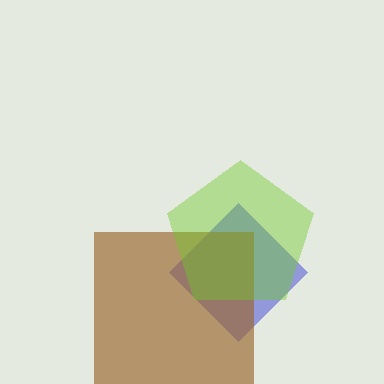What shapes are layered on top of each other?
The layered shapes are: a blue diamond, a brown square, a lime pentagon.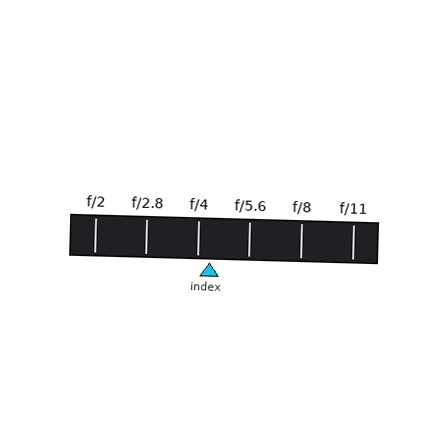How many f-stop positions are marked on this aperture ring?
There are 6 f-stop positions marked.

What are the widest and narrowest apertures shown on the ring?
The widest aperture shown is f/2 and the narrowest is f/11.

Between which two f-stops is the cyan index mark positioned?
The index mark is between f/4 and f/5.6.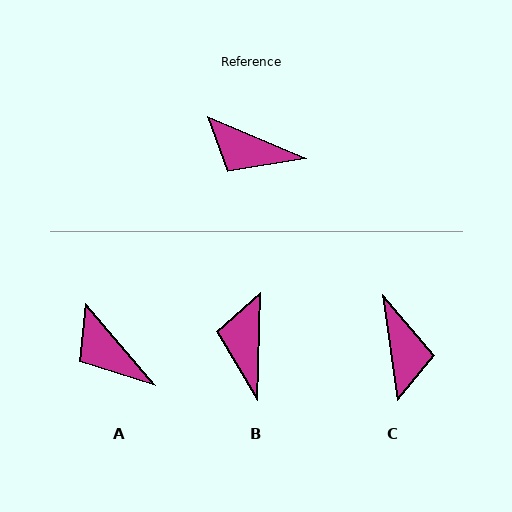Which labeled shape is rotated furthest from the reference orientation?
C, about 120 degrees away.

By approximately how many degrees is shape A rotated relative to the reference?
Approximately 27 degrees clockwise.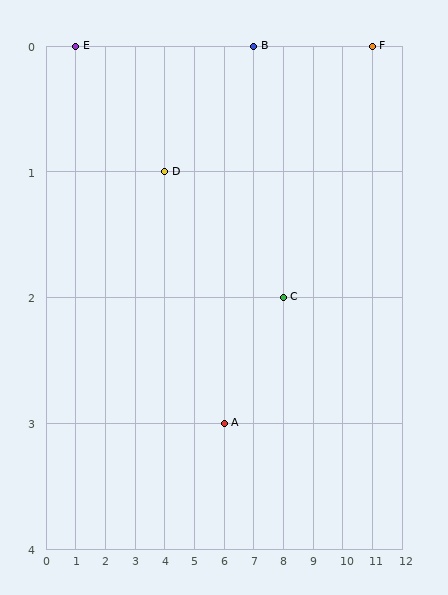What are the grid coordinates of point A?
Point A is at grid coordinates (6, 3).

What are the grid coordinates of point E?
Point E is at grid coordinates (1, 0).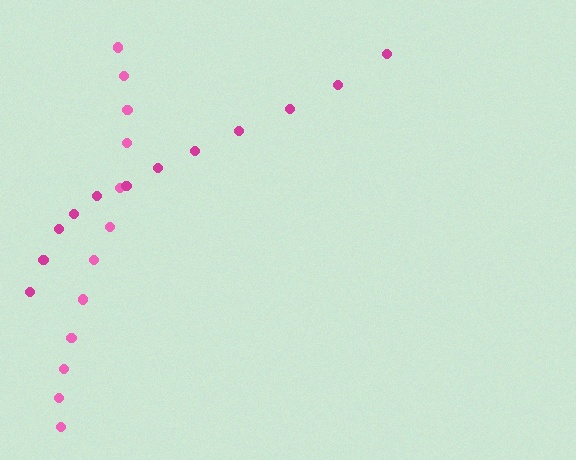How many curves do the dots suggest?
There are 2 distinct paths.